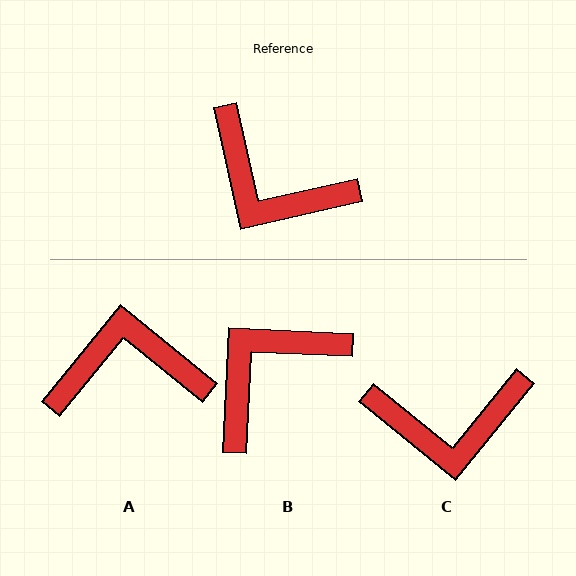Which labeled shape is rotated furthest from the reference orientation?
A, about 142 degrees away.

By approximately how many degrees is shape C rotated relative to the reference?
Approximately 38 degrees counter-clockwise.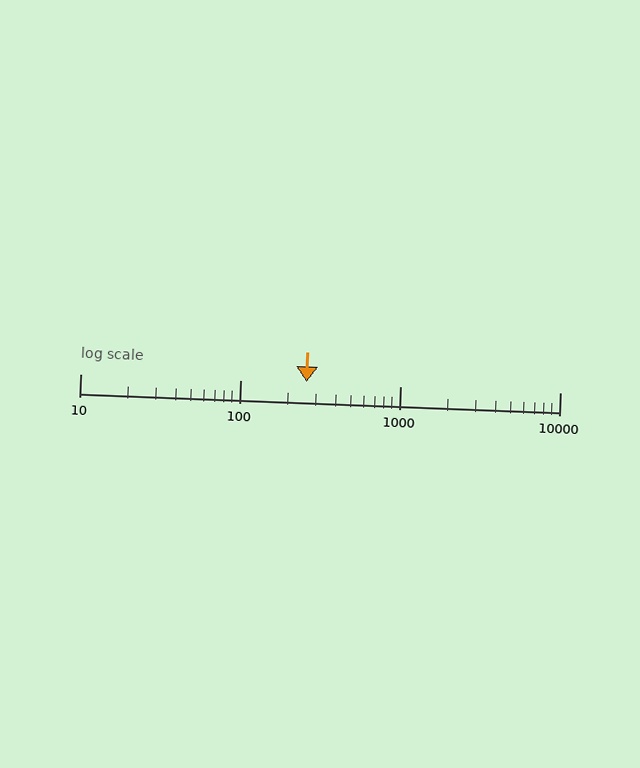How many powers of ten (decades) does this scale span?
The scale spans 3 decades, from 10 to 10000.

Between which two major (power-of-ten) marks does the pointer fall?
The pointer is between 100 and 1000.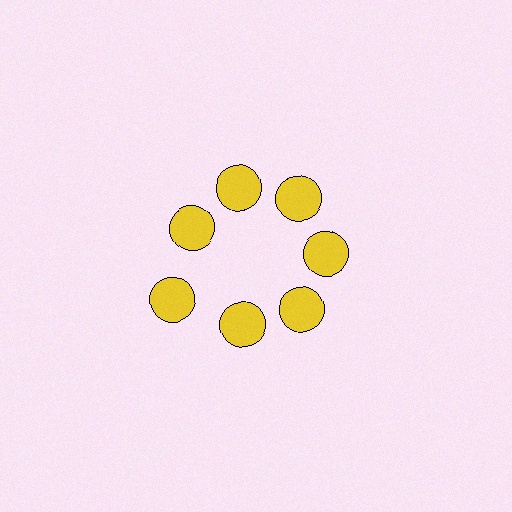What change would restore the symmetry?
The symmetry would be restored by moving it inward, back onto the ring so that all 7 circles sit at equal angles and equal distance from the center.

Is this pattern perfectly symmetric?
No. The 7 yellow circles are arranged in a ring, but one element near the 8 o'clock position is pushed outward from the center, breaking the 7-fold rotational symmetry.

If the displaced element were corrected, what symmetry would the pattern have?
It would have 7-fold rotational symmetry — the pattern would map onto itself every 51 degrees.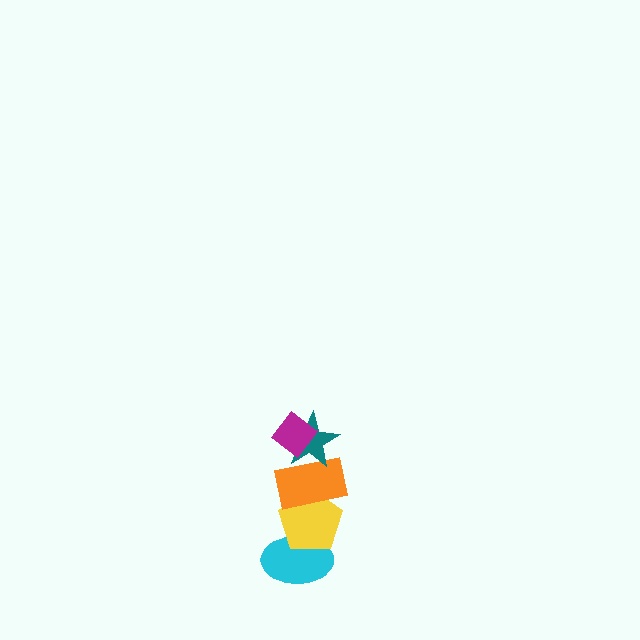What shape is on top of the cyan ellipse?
The yellow pentagon is on top of the cyan ellipse.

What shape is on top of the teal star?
The magenta diamond is on top of the teal star.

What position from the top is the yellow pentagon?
The yellow pentagon is 4th from the top.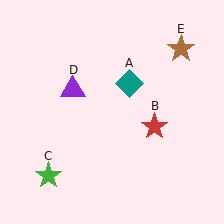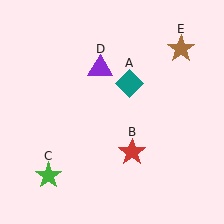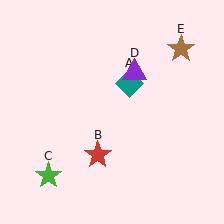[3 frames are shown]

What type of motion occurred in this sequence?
The red star (object B), purple triangle (object D) rotated clockwise around the center of the scene.